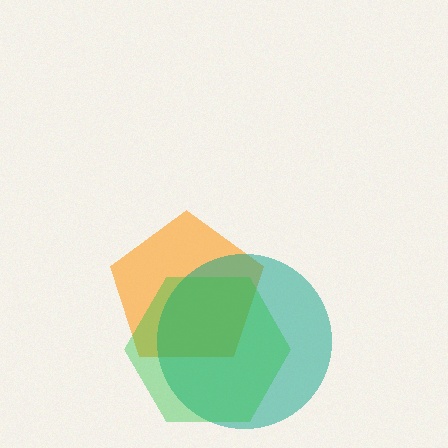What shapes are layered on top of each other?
The layered shapes are: an orange pentagon, a teal circle, a green hexagon.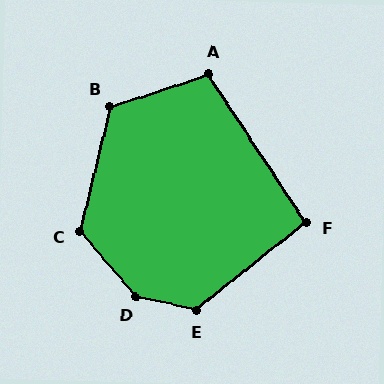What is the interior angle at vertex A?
Approximately 106 degrees (obtuse).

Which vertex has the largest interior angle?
D, at approximately 144 degrees.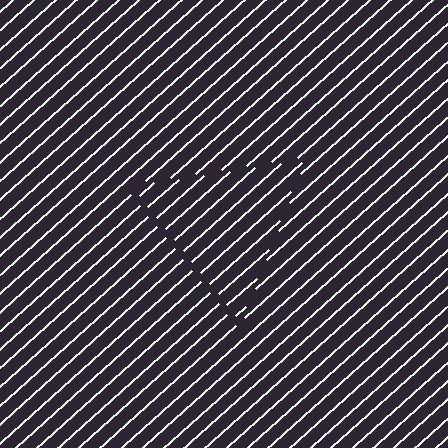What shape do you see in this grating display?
An illusory triangle. The interior of the shape contains the same grating, shifted by half a period — the contour is defined by the phase discontinuity where line-ends from the inner and outer gratings abut.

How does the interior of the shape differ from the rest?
The interior of the shape contains the same grating, shifted by half a period — the contour is defined by the phase discontinuity where line-ends from the inner and outer gratings abut.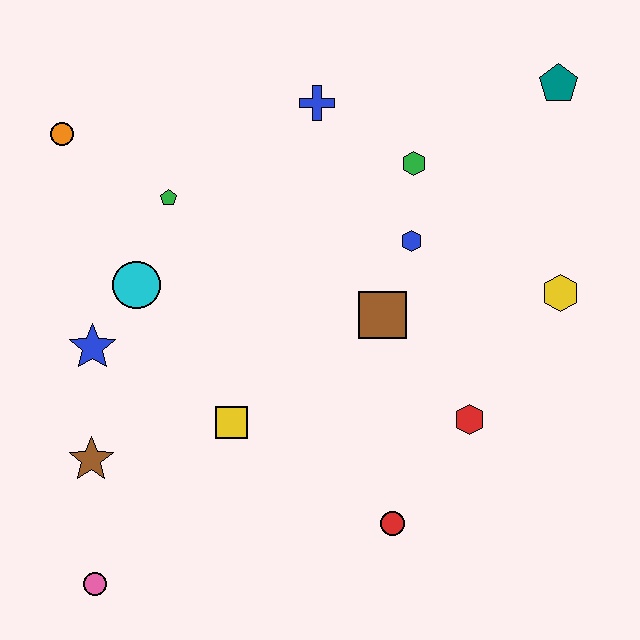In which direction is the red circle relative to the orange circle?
The red circle is below the orange circle.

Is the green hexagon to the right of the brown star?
Yes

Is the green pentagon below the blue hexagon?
No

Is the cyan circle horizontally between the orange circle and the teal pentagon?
Yes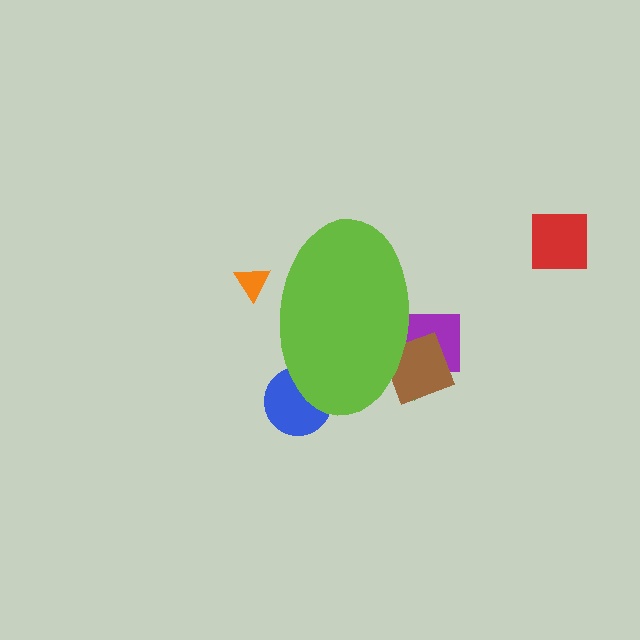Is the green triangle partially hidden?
Yes, the green triangle is partially hidden behind the lime ellipse.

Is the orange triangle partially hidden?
Yes, the orange triangle is partially hidden behind the lime ellipse.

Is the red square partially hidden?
No, the red square is fully visible.